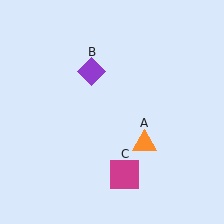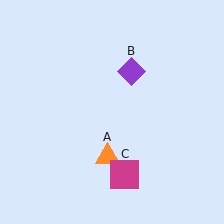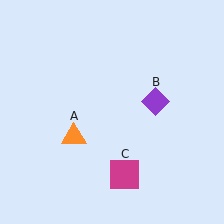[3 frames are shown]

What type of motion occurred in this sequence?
The orange triangle (object A), purple diamond (object B) rotated clockwise around the center of the scene.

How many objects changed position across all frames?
2 objects changed position: orange triangle (object A), purple diamond (object B).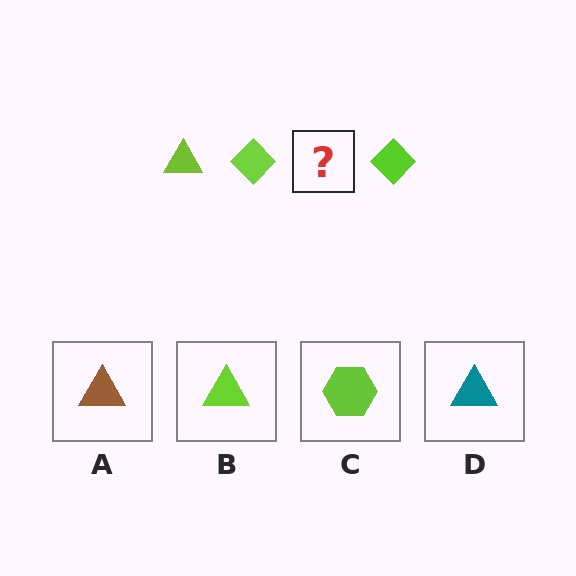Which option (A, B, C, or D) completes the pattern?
B.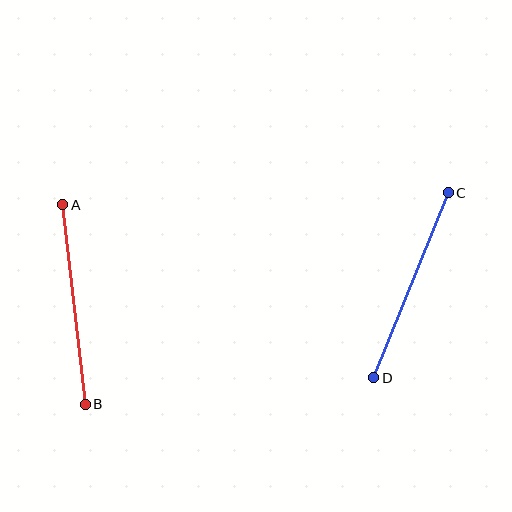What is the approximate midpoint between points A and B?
The midpoint is at approximately (74, 305) pixels.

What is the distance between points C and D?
The distance is approximately 199 pixels.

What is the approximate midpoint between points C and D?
The midpoint is at approximately (411, 285) pixels.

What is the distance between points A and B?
The distance is approximately 201 pixels.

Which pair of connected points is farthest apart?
Points A and B are farthest apart.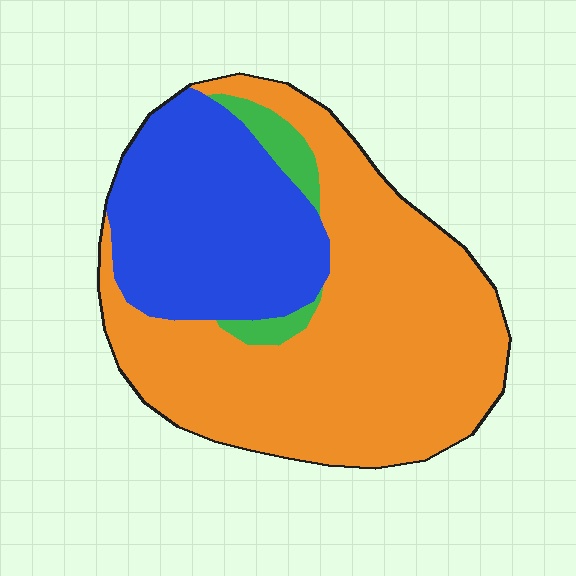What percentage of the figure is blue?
Blue takes up about one third (1/3) of the figure.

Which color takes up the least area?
Green, at roughly 5%.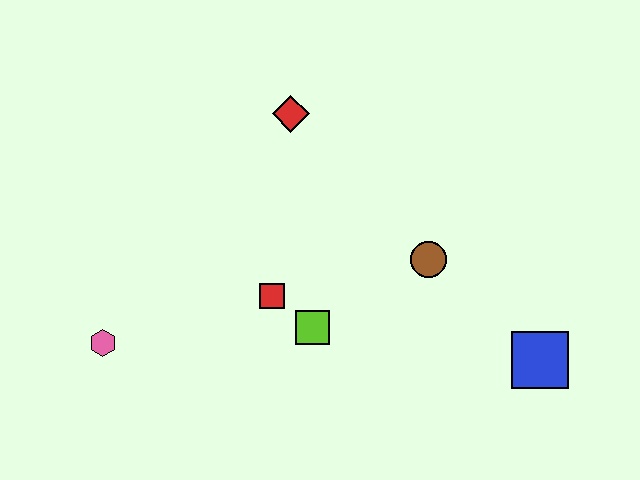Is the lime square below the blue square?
No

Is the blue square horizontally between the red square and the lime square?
No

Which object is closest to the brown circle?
The lime square is closest to the brown circle.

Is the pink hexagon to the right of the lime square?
No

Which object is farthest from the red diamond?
The blue square is farthest from the red diamond.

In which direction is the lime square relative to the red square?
The lime square is to the right of the red square.